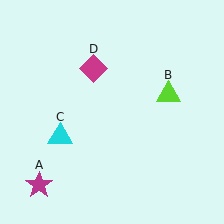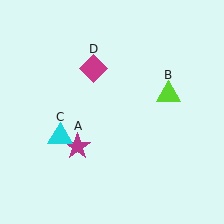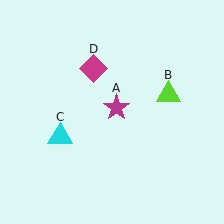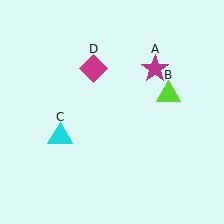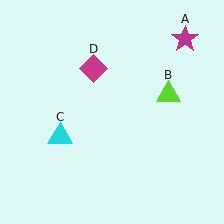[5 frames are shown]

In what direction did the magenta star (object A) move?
The magenta star (object A) moved up and to the right.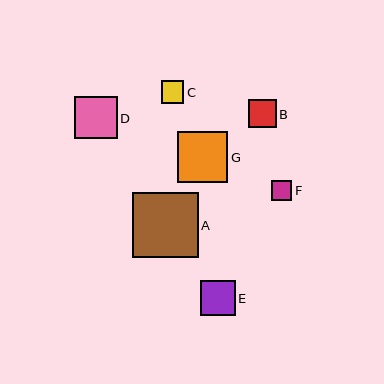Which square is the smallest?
Square F is the smallest with a size of approximately 20 pixels.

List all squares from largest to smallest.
From largest to smallest: A, G, D, E, B, C, F.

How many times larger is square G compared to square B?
Square G is approximately 1.8 times the size of square B.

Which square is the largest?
Square A is the largest with a size of approximately 65 pixels.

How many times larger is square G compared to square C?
Square G is approximately 2.2 times the size of square C.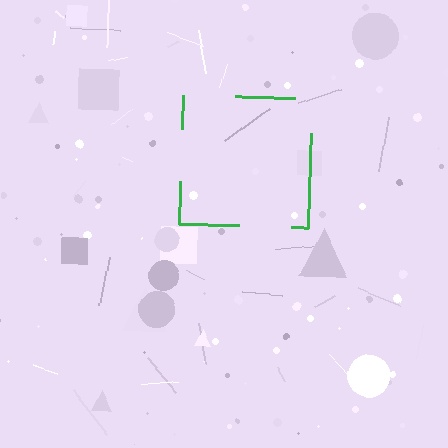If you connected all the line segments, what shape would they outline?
They would outline a square.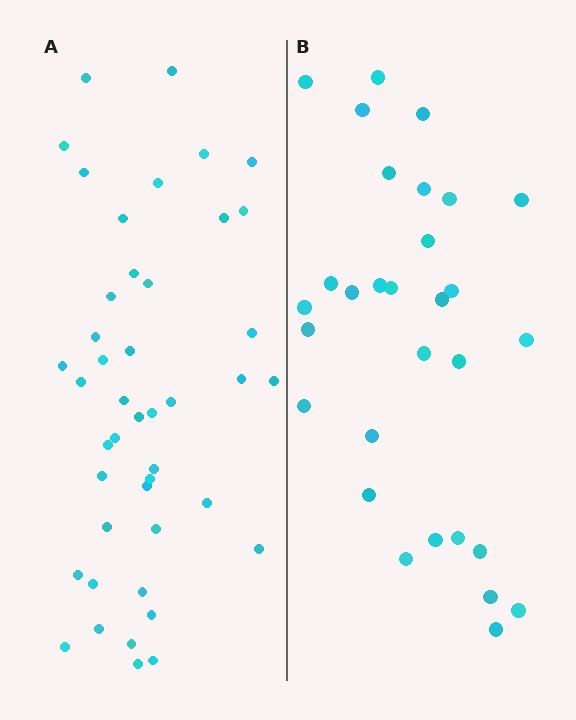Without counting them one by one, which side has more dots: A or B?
Region A (the left region) has more dots.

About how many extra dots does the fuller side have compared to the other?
Region A has approximately 15 more dots than region B.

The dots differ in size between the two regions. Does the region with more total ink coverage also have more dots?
No. Region B has more total ink coverage because its dots are larger, but region A actually contains more individual dots. Total area can be misleading — the number of items is what matters here.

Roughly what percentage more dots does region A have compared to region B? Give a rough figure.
About 45% more.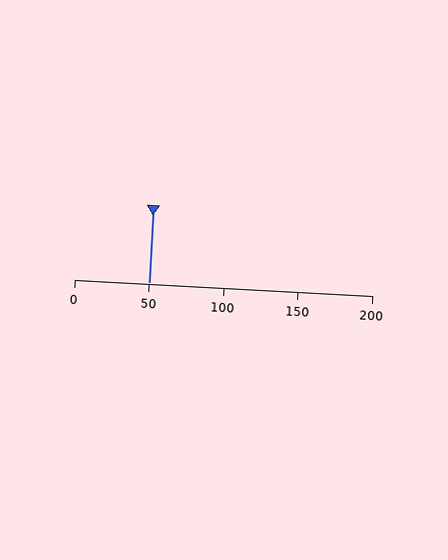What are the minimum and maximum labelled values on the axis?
The axis runs from 0 to 200.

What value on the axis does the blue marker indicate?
The marker indicates approximately 50.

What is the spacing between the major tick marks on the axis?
The major ticks are spaced 50 apart.